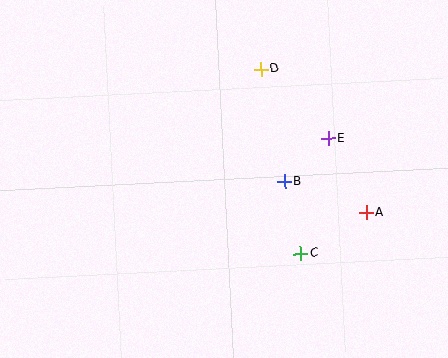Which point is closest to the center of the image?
Point B at (284, 182) is closest to the center.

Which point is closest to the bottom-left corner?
Point C is closest to the bottom-left corner.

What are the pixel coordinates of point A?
Point A is at (366, 213).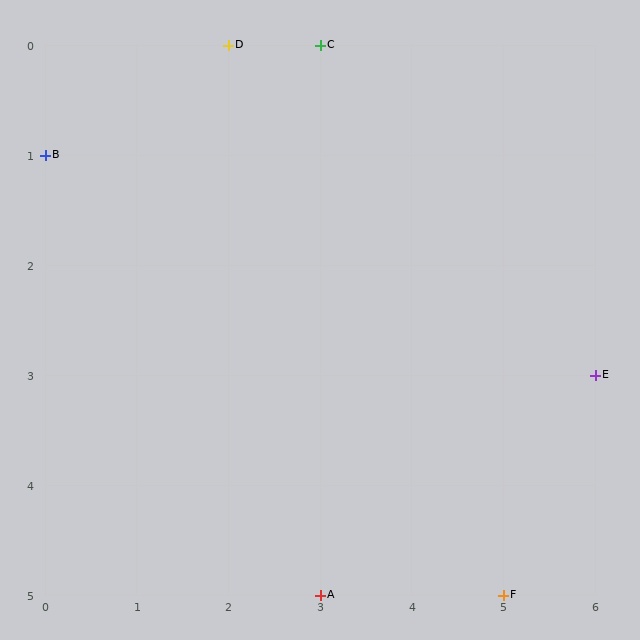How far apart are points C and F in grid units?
Points C and F are 2 columns and 5 rows apart (about 5.4 grid units diagonally).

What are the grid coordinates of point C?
Point C is at grid coordinates (3, 0).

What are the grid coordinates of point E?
Point E is at grid coordinates (6, 3).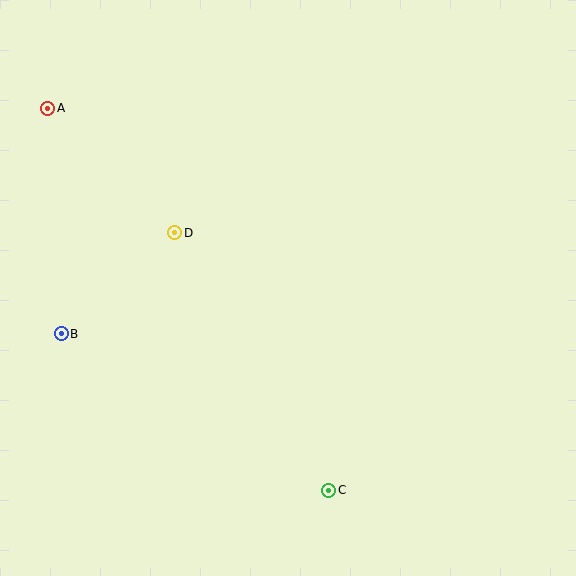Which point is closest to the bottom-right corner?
Point C is closest to the bottom-right corner.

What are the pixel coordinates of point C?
Point C is at (329, 490).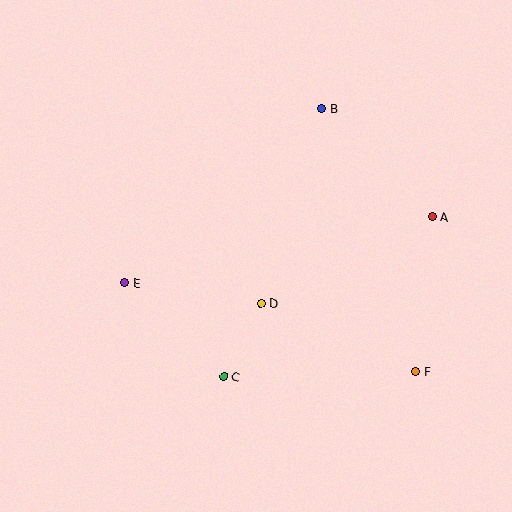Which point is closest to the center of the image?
Point D at (261, 303) is closest to the center.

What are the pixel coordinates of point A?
Point A is at (433, 217).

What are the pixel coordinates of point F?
Point F is at (416, 371).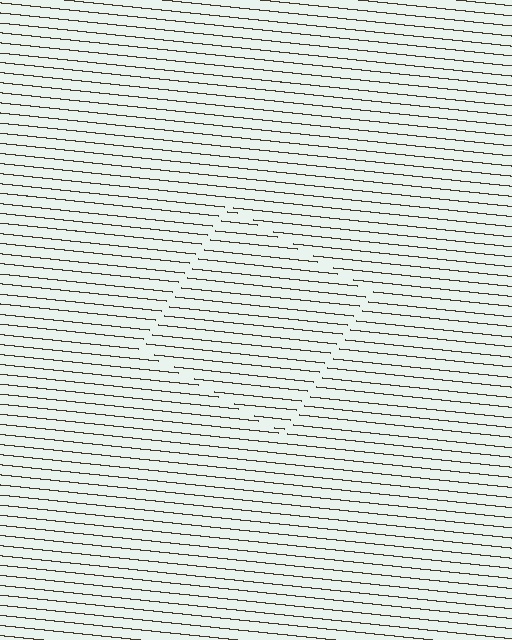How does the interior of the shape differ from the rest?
The interior of the shape contains the same grating, shifted by half a period — the contour is defined by the phase discontinuity where line-ends from the inner and outer gratings abut.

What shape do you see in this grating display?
An illusory square. The interior of the shape contains the same grating, shifted by half a period — the contour is defined by the phase discontinuity where line-ends from the inner and outer gratings abut.